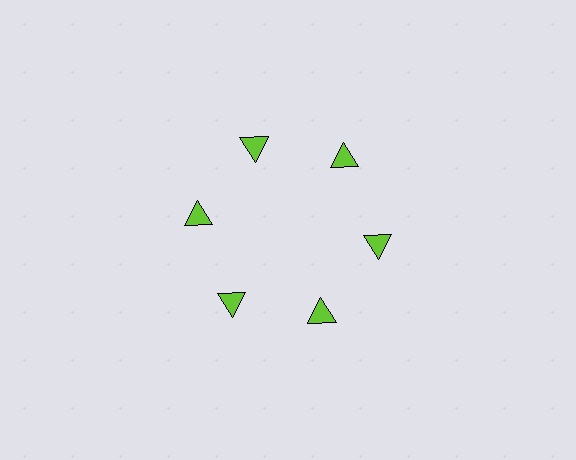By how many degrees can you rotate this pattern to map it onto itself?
The pattern maps onto itself every 60 degrees of rotation.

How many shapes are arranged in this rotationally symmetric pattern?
There are 6 shapes, arranged in 6 groups of 1.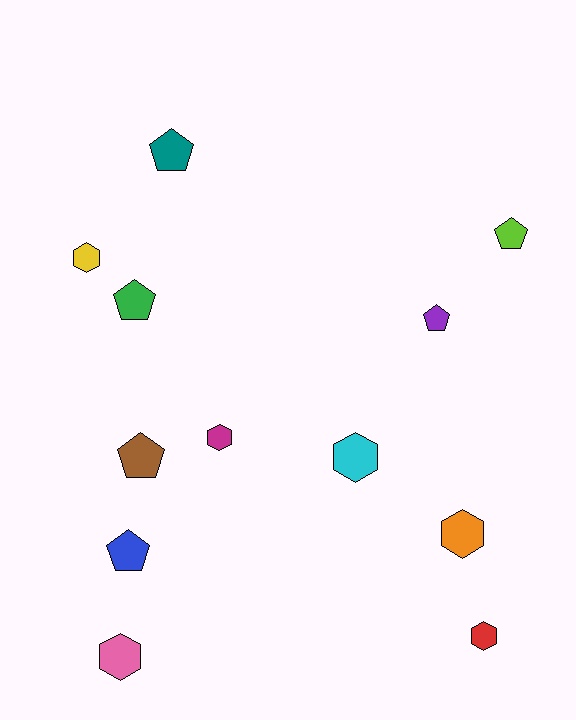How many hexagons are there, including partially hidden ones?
There are 6 hexagons.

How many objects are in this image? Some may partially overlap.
There are 12 objects.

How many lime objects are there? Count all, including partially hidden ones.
There is 1 lime object.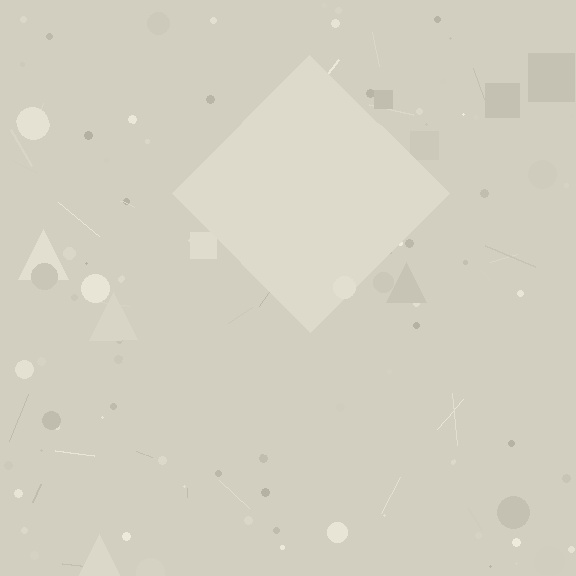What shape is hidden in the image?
A diamond is hidden in the image.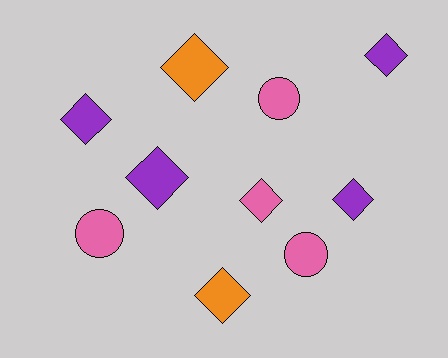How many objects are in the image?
There are 10 objects.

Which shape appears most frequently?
Diamond, with 7 objects.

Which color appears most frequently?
Pink, with 4 objects.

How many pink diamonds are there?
There is 1 pink diamond.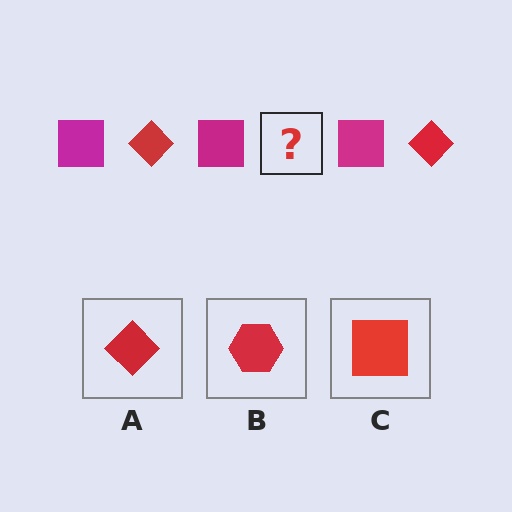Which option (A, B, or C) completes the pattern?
A.